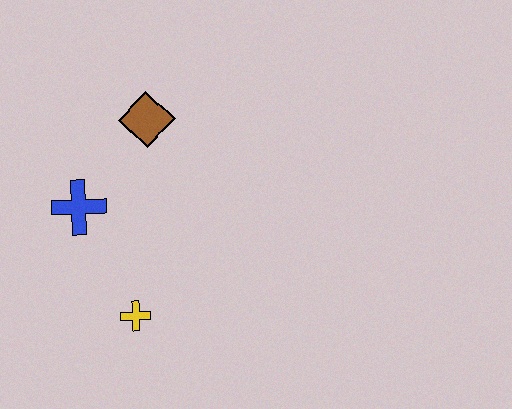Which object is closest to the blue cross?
The brown diamond is closest to the blue cross.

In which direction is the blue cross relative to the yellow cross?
The blue cross is above the yellow cross.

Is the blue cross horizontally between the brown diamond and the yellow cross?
No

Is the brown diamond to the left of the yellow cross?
No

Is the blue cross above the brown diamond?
No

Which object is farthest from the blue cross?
The yellow cross is farthest from the blue cross.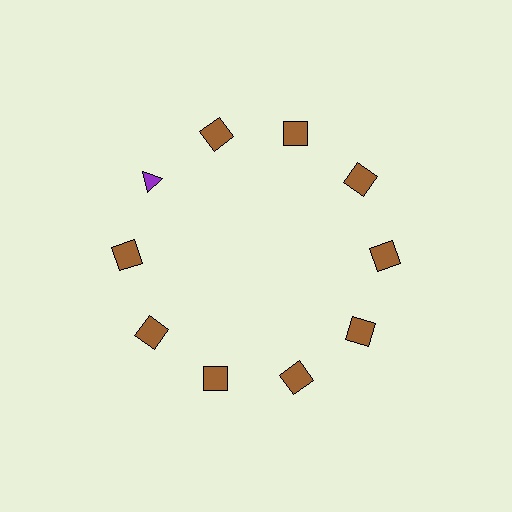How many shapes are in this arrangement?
There are 10 shapes arranged in a ring pattern.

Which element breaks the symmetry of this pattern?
The purple triangle at roughly the 10 o'clock position breaks the symmetry. All other shapes are brown squares.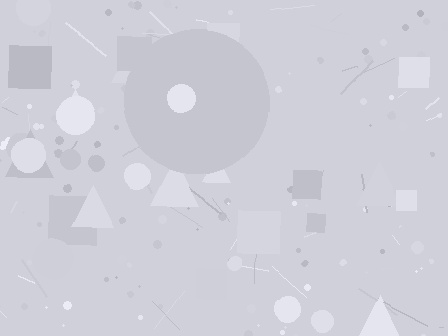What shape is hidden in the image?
A circle is hidden in the image.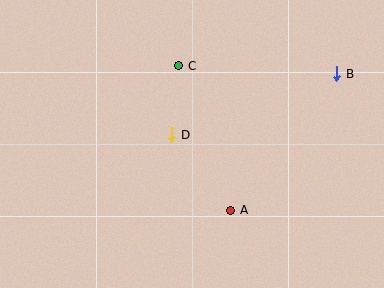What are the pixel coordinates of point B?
Point B is at (337, 74).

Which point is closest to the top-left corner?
Point C is closest to the top-left corner.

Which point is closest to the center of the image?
Point D at (172, 135) is closest to the center.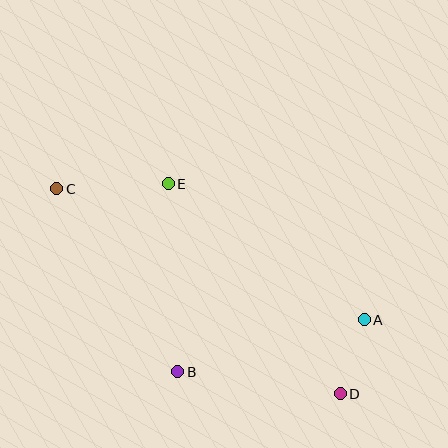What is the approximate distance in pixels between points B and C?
The distance between B and C is approximately 220 pixels.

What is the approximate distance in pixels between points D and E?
The distance between D and E is approximately 271 pixels.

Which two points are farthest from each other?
Points C and D are farthest from each other.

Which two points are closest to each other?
Points A and D are closest to each other.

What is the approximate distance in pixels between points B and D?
The distance between B and D is approximately 164 pixels.